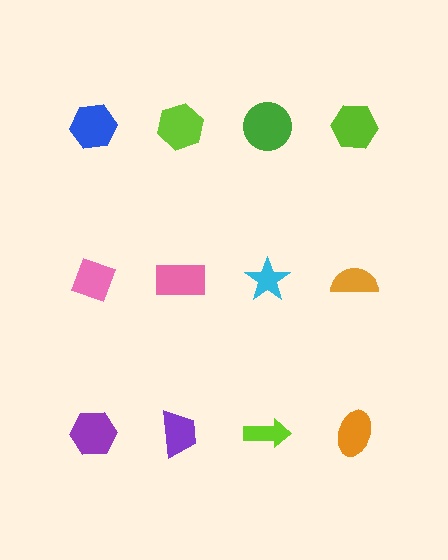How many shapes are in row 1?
4 shapes.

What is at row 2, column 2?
A pink rectangle.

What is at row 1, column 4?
A lime hexagon.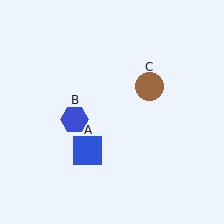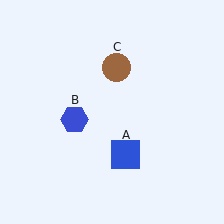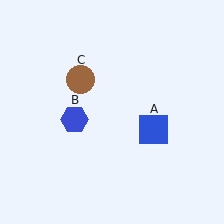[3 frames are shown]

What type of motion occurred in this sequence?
The blue square (object A), brown circle (object C) rotated counterclockwise around the center of the scene.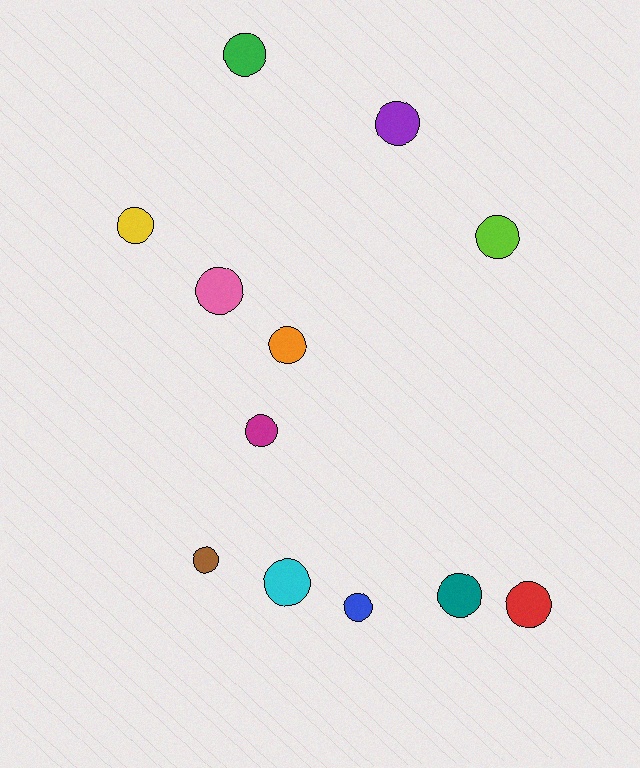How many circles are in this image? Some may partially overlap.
There are 12 circles.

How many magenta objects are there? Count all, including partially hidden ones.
There is 1 magenta object.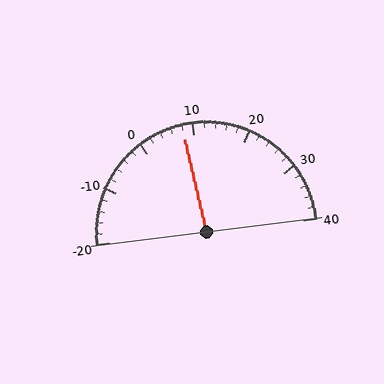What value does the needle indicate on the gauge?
The needle indicates approximately 8.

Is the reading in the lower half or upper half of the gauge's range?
The reading is in the lower half of the range (-20 to 40).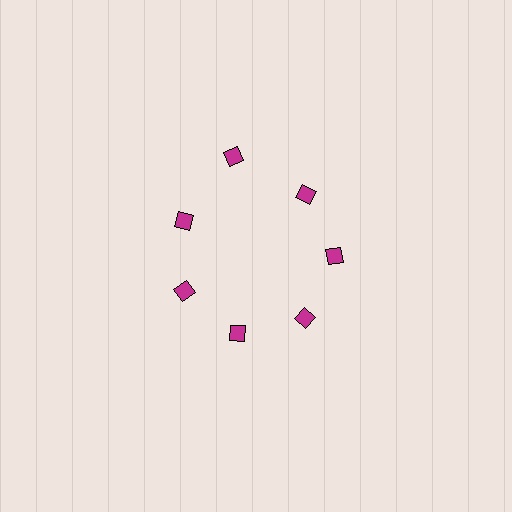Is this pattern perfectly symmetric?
No. The 7 magenta diamonds are arranged in a ring, but one element near the 12 o'clock position is pushed outward from the center, breaking the 7-fold rotational symmetry.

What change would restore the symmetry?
The symmetry would be restored by moving it inward, back onto the ring so that all 7 diamonds sit at equal angles and equal distance from the center.